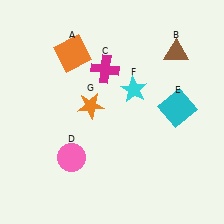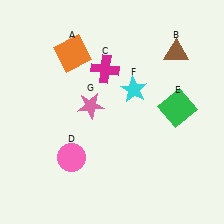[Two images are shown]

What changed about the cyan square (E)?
In Image 1, E is cyan. In Image 2, it changed to green.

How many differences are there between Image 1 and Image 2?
There are 2 differences between the two images.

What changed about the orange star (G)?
In Image 1, G is orange. In Image 2, it changed to pink.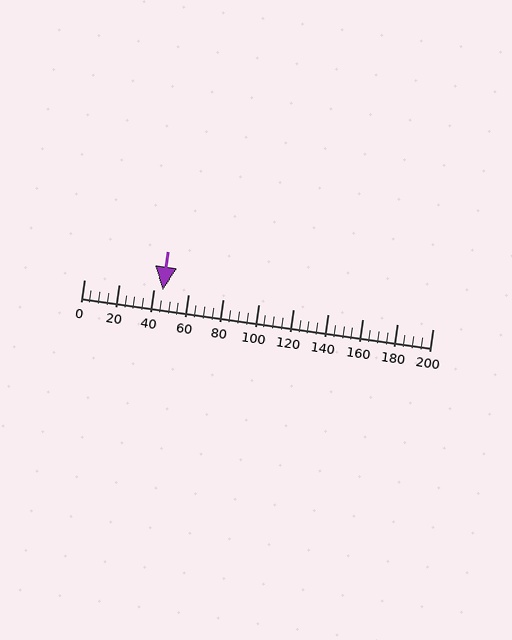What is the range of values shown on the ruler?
The ruler shows values from 0 to 200.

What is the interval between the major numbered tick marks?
The major tick marks are spaced 20 units apart.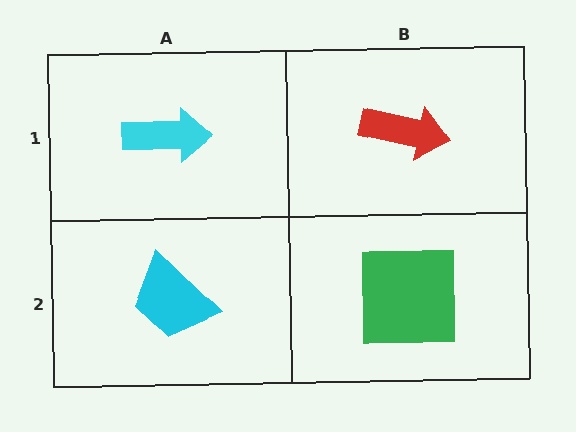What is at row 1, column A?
A cyan arrow.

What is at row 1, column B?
A red arrow.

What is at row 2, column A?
A cyan trapezoid.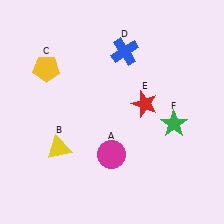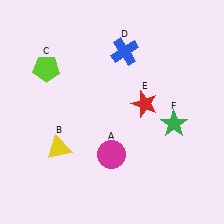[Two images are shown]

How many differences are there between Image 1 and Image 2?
There is 1 difference between the two images.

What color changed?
The pentagon (C) changed from yellow in Image 1 to lime in Image 2.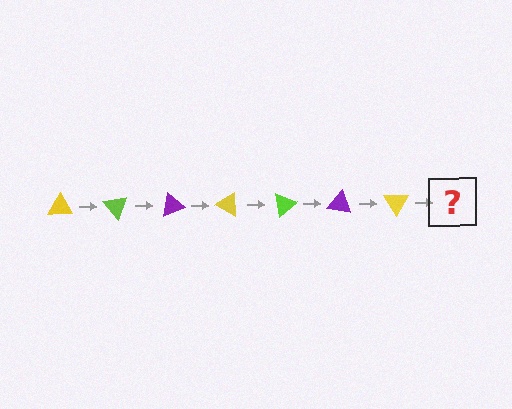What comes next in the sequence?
The next element should be a lime triangle, rotated 350 degrees from the start.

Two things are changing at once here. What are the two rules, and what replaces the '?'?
The two rules are that it rotates 50 degrees each step and the color cycles through yellow, lime, and purple. The '?' should be a lime triangle, rotated 350 degrees from the start.